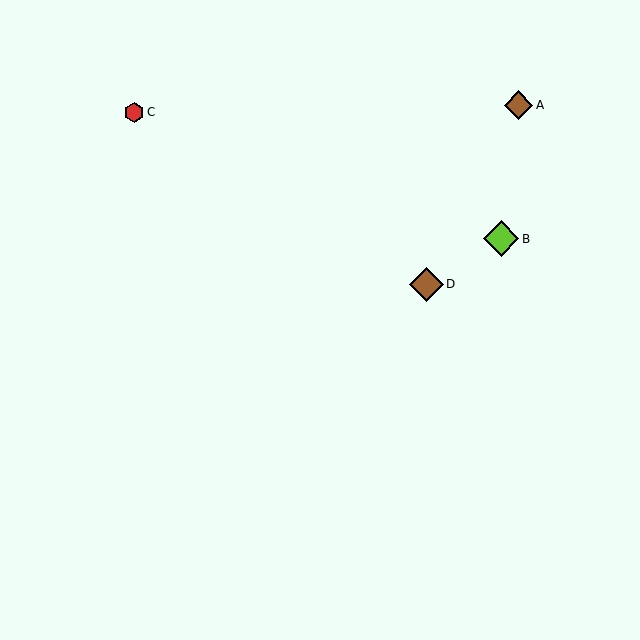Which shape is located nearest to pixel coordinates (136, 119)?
The red hexagon (labeled C) at (134, 112) is nearest to that location.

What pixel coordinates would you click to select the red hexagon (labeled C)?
Click at (134, 112) to select the red hexagon C.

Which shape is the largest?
The lime diamond (labeled B) is the largest.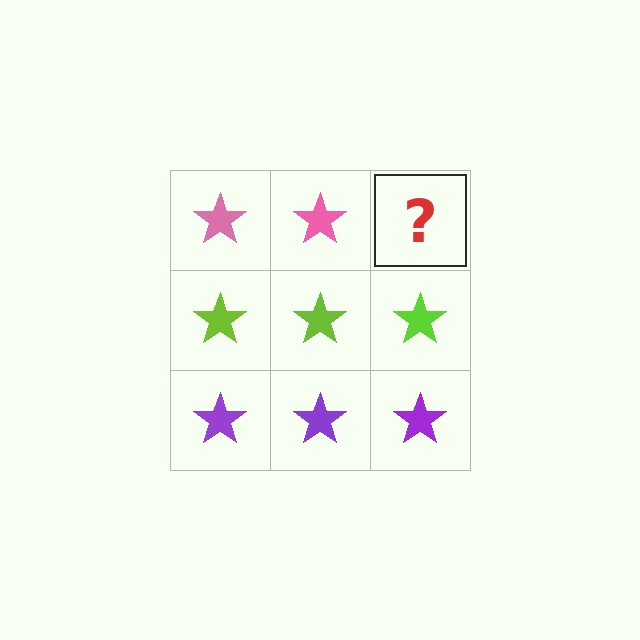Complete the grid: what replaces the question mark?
The question mark should be replaced with a pink star.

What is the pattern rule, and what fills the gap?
The rule is that each row has a consistent color. The gap should be filled with a pink star.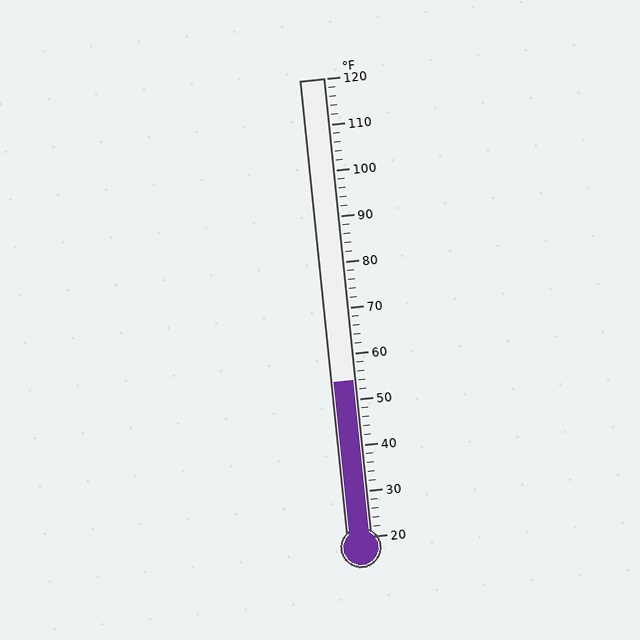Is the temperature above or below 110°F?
The temperature is below 110°F.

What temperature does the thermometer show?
The thermometer shows approximately 54°F.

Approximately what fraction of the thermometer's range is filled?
The thermometer is filled to approximately 35% of its range.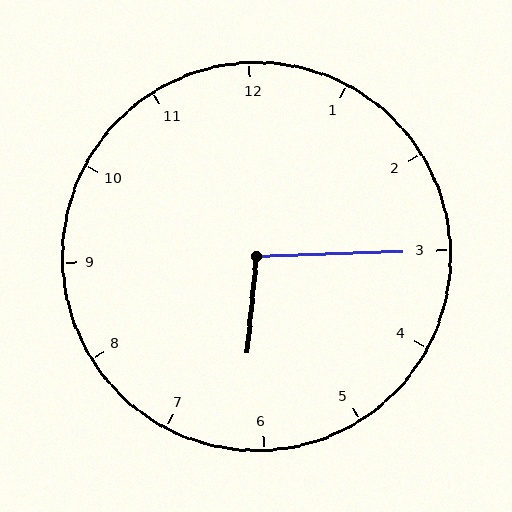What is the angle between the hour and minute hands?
Approximately 98 degrees.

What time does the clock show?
6:15.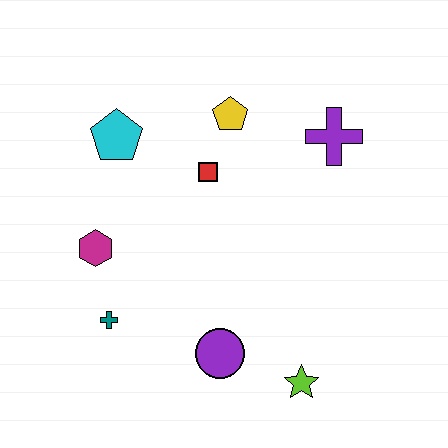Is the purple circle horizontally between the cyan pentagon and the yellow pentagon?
Yes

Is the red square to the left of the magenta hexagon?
No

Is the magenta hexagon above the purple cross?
No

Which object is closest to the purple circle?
The lime star is closest to the purple circle.